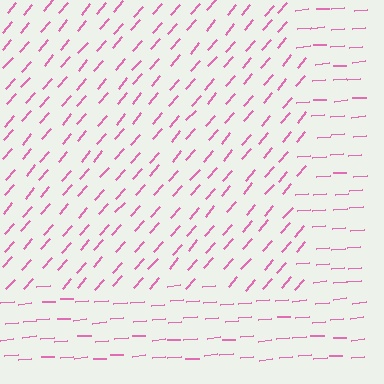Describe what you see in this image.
The image is filled with small pink line segments. A rectangle region in the image has lines oriented differently from the surrounding lines, creating a visible texture boundary.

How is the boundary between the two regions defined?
The boundary is defined purely by a change in line orientation (approximately 45 degrees difference). All lines are the same color and thickness.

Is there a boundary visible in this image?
Yes, there is a texture boundary formed by a change in line orientation.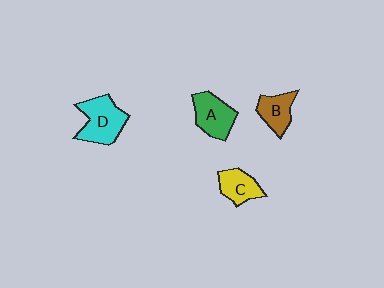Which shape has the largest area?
Shape D (cyan).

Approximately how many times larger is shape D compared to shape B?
Approximately 1.6 times.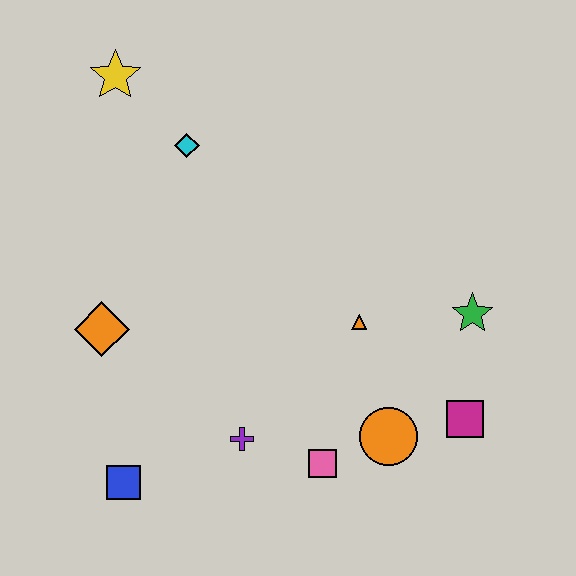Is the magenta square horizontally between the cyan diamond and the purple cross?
No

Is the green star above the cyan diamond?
No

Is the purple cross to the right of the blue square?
Yes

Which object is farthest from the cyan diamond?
The magenta square is farthest from the cyan diamond.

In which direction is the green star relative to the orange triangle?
The green star is to the right of the orange triangle.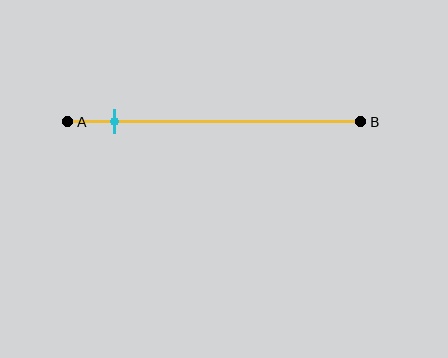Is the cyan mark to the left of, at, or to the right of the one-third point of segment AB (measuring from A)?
The cyan mark is to the left of the one-third point of segment AB.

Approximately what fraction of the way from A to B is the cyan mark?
The cyan mark is approximately 15% of the way from A to B.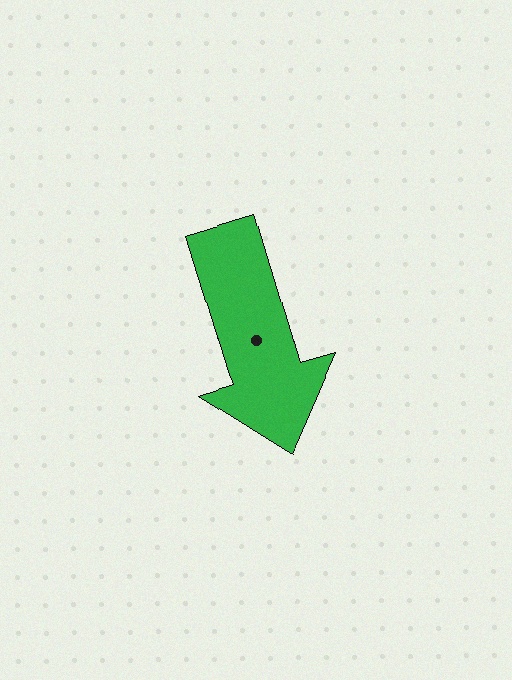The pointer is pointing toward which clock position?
Roughly 5 o'clock.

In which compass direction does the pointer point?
South.